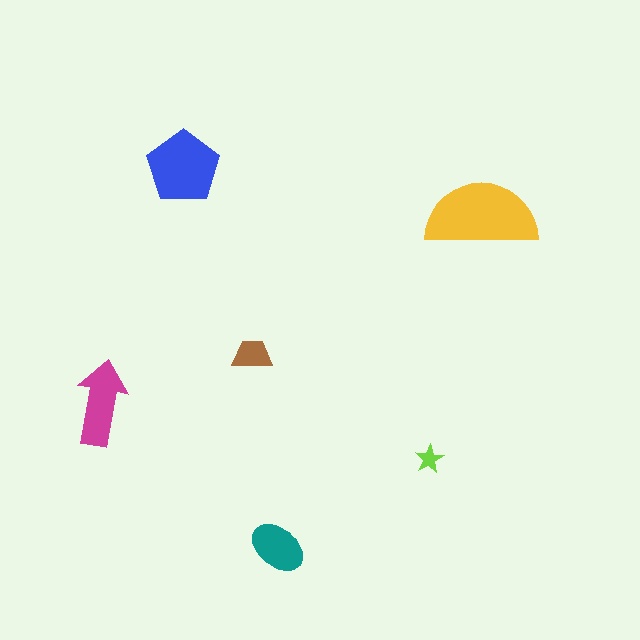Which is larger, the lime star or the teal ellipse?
The teal ellipse.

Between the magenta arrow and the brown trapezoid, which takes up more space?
The magenta arrow.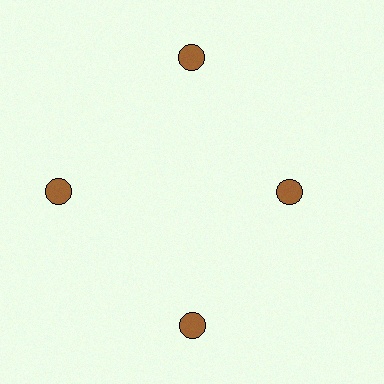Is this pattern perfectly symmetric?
No. The 4 brown circles are arranged in a ring, but one element near the 3 o'clock position is pulled inward toward the center, breaking the 4-fold rotational symmetry.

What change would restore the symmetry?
The symmetry would be restored by moving it outward, back onto the ring so that all 4 circles sit at equal angles and equal distance from the center.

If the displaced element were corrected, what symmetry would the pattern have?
It would have 4-fold rotational symmetry — the pattern would map onto itself every 90 degrees.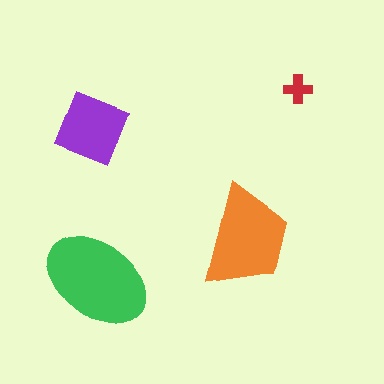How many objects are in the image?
There are 4 objects in the image.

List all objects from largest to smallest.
The green ellipse, the orange trapezoid, the purple square, the red cross.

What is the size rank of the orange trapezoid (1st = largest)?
2nd.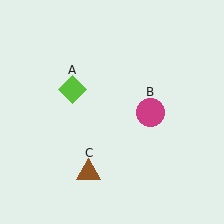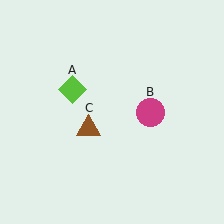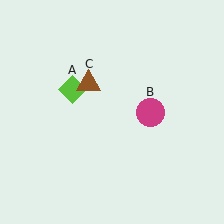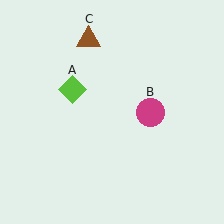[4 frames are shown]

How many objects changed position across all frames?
1 object changed position: brown triangle (object C).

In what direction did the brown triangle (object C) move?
The brown triangle (object C) moved up.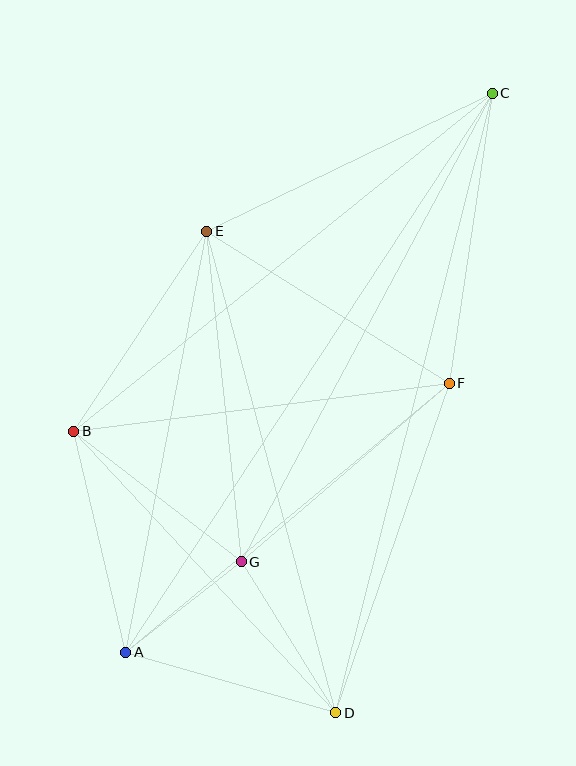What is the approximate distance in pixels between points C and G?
The distance between C and G is approximately 531 pixels.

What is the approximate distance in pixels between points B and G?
The distance between B and G is approximately 212 pixels.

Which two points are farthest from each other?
Points A and C are farthest from each other.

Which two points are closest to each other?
Points A and G are closest to each other.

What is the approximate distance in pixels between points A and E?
The distance between A and E is approximately 428 pixels.